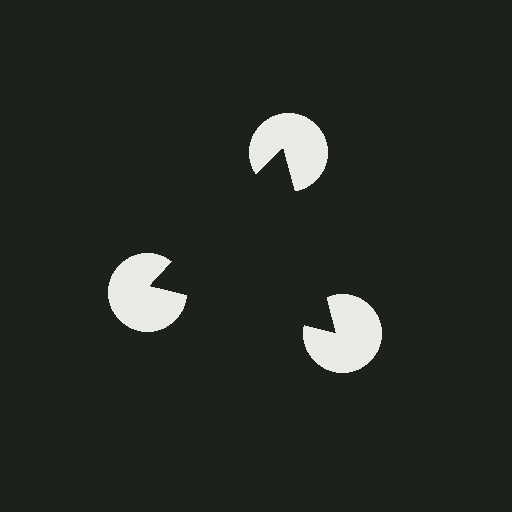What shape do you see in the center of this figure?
An illusory triangle — its edges are inferred from the aligned wedge cuts in the pac-man discs, not physically drawn.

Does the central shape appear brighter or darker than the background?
It typically appears slightly darker than the background, even though no actual brightness change is drawn.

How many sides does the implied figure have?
3 sides.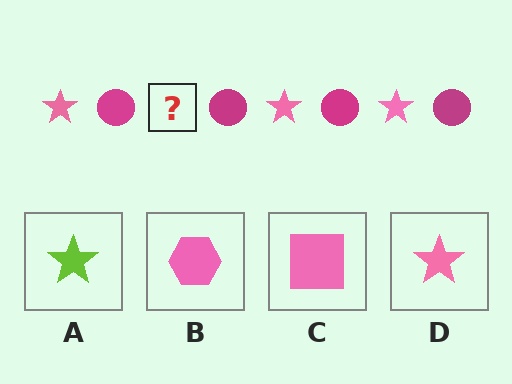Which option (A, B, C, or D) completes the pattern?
D.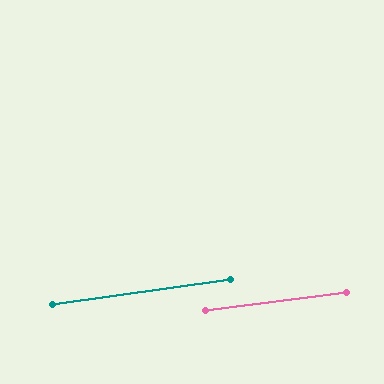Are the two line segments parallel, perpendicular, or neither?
Parallel — their directions differ by only 0.9°.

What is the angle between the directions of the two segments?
Approximately 1 degree.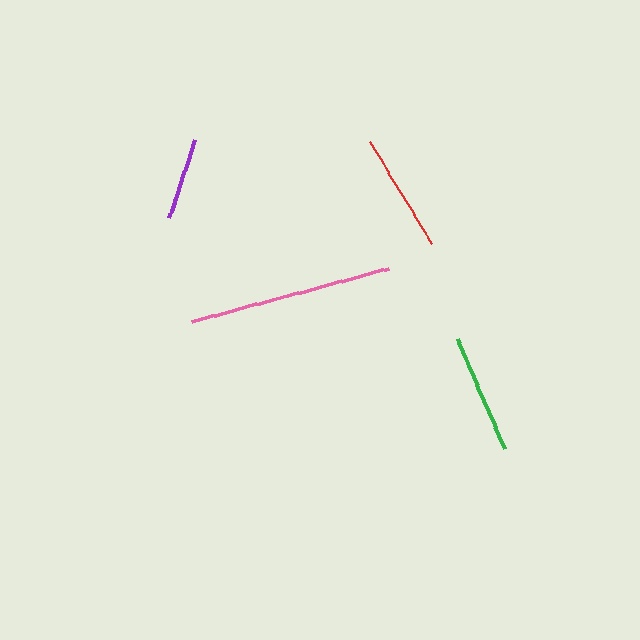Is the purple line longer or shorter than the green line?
The green line is longer than the purple line.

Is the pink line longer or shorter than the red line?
The pink line is longer than the red line.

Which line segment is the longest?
The pink line is the longest at approximately 204 pixels.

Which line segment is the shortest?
The purple line is the shortest at approximately 82 pixels.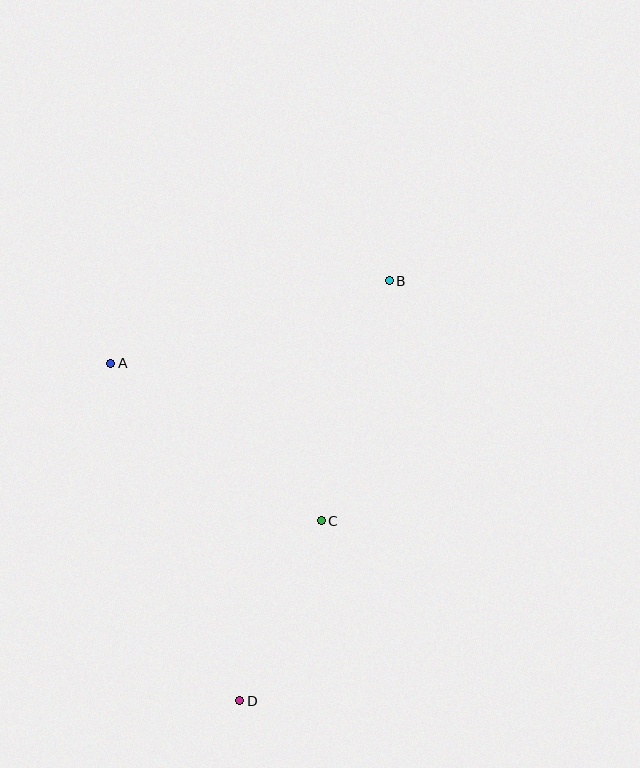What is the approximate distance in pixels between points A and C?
The distance between A and C is approximately 263 pixels.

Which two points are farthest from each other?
Points B and D are farthest from each other.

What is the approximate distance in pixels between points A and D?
The distance between A and D is approximately 361 pixels.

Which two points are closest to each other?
Points C and D are closest to each other.